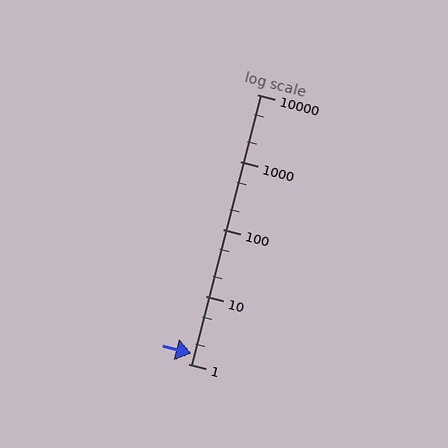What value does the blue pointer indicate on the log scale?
The pointer indicates approximately 1.4.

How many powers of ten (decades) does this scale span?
The scale spans 4 decades, from 1 to 10000.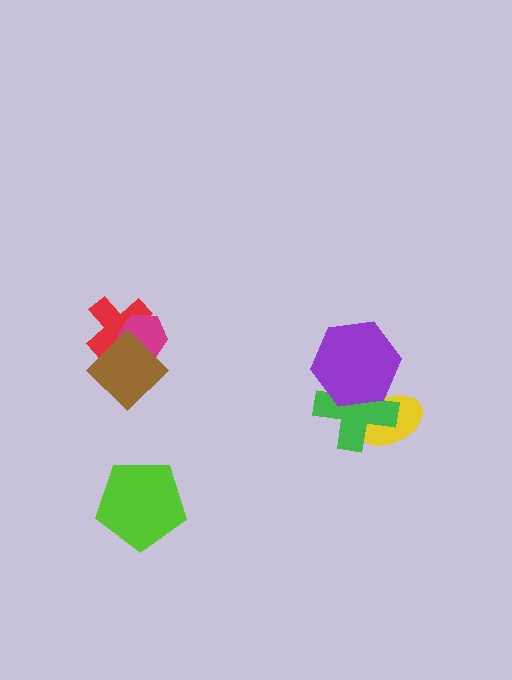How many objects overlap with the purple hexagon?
2 objects overlap with the purple hexagon.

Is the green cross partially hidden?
Yes, it is partially covered by another shape.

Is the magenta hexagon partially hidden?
Yes, it is partially covered by another shape.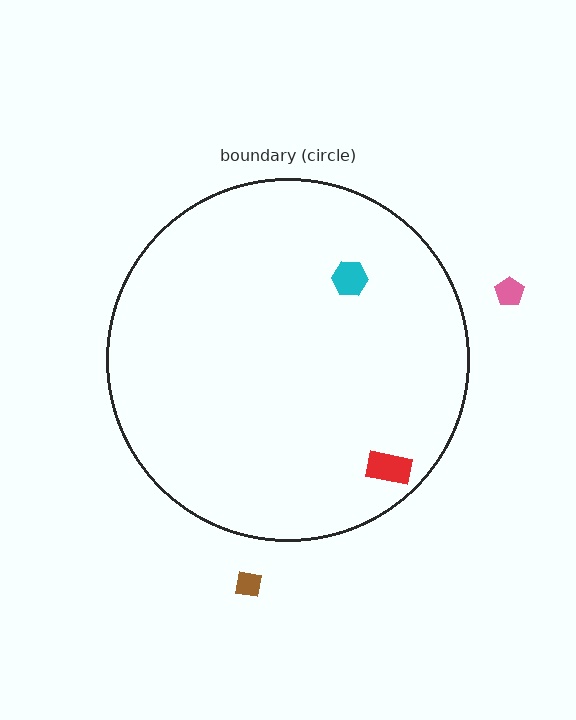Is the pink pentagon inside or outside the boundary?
Outside.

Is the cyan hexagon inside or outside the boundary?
Inside.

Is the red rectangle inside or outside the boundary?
Inside.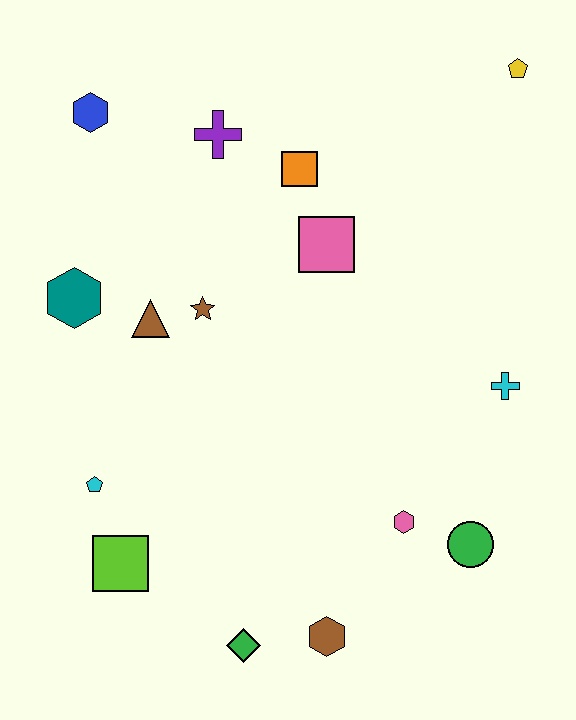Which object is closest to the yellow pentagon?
The orange square is closest to the yellow pentagon.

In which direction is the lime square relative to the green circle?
The lime square is to the left of the green circle.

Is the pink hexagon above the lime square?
Yes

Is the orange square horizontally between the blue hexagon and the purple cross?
No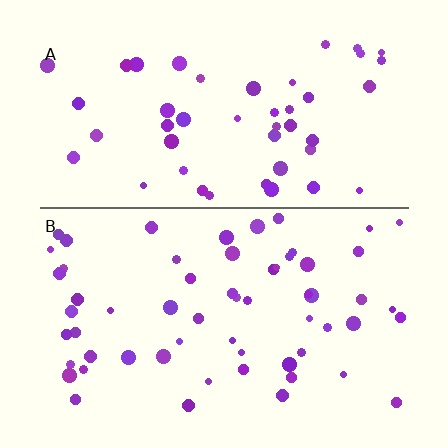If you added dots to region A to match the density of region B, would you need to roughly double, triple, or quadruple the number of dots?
Approximately double.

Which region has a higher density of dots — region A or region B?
B (the bottom).